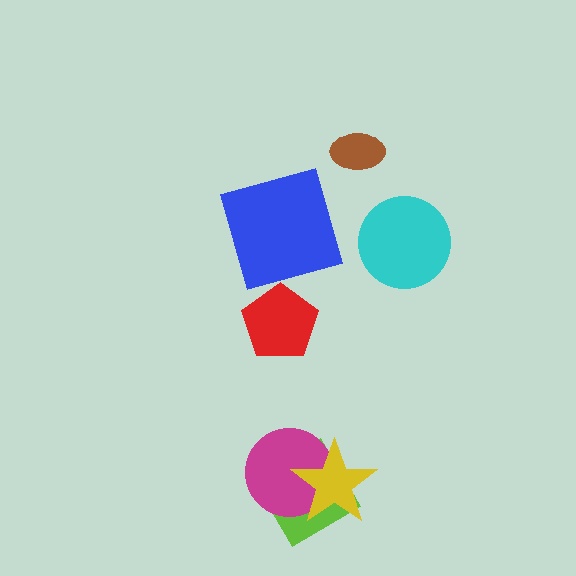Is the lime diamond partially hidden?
Yes, it is partially covered by another shape.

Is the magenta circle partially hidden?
Yes, it is partially covered by another shape.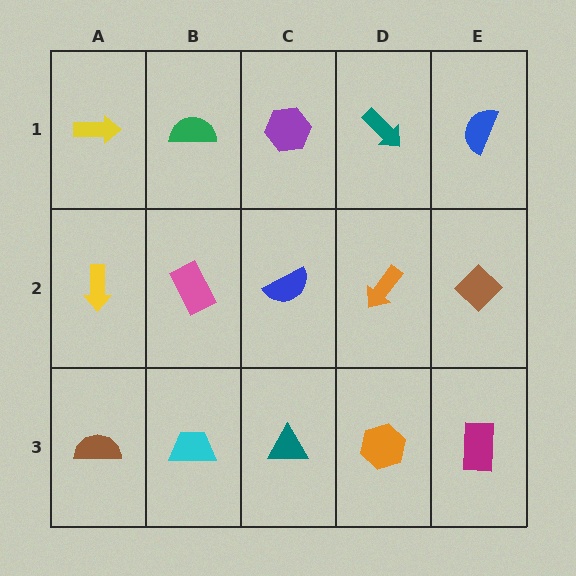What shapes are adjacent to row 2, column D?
A teal arrow (row 1, column D), an orange hexagon (row 3, column D), a blue semicircle (row 2, column C), a brown diamond (row 2, column E).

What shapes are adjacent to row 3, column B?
A pink rectangle (row 2, column B), a brown semicircle (row 3, column A), a teal triangle (row 3, column C).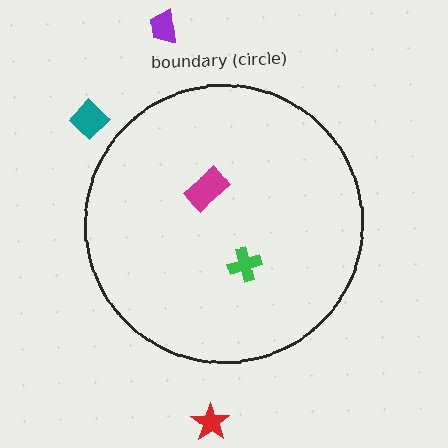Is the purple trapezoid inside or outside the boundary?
Outside.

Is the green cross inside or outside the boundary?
Inside.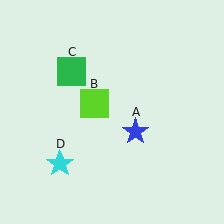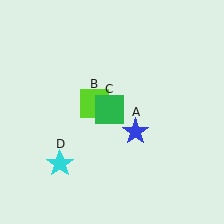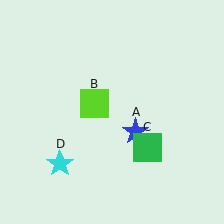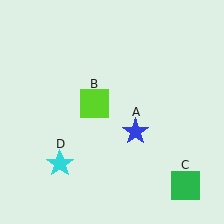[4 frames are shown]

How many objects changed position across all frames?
1 object changed position: green square (object C).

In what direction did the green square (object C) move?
The green square (object C) moved down and to the right.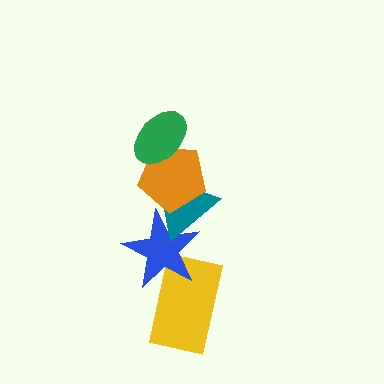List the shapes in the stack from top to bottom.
From top to bottom: the green ellipse, the orange pentagon, the teal triangle, the blue star, the yellow rectangle.